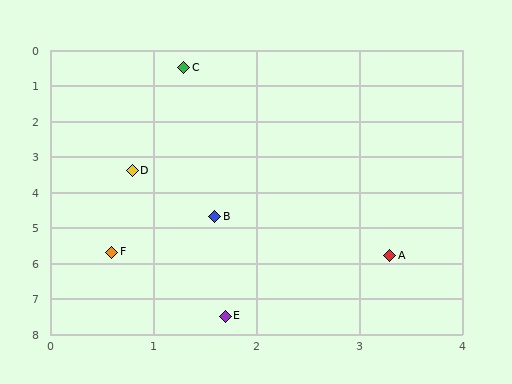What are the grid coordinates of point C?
Point C is at approximately (1.3, 0.5).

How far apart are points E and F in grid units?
Points E and F are about 2.1 grid units apart.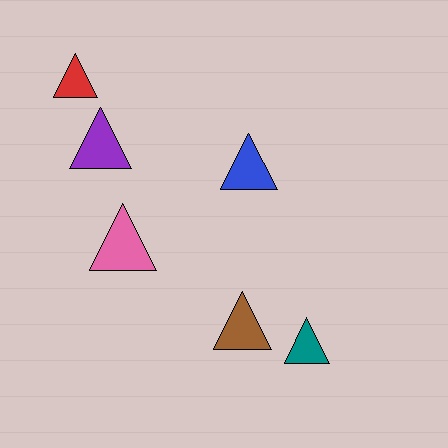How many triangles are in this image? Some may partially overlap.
There are 6 triangles.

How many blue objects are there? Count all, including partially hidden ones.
There is 1 blue object.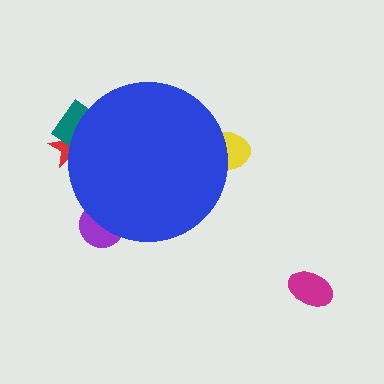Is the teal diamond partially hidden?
Yes, the teal diamond is partially hidden behind the blue circle.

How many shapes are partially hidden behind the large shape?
4 shapes are partially hidden.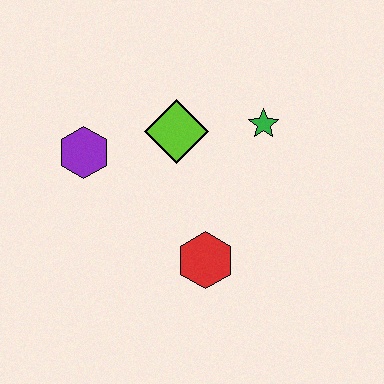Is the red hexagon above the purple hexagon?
No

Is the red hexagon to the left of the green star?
Yes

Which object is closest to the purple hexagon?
The lime diamond is closest to the purple hexagon.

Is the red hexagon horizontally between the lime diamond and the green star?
Yes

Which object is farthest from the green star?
The purple hexagon is farthest from the green star.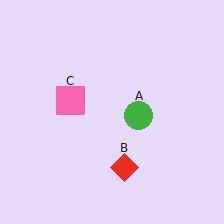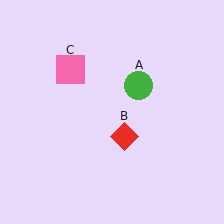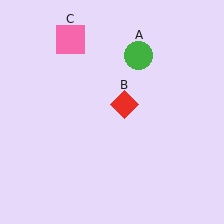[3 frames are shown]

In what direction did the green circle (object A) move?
The green circle (object A) moved up.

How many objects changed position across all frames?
3 objects changed position: green circle (object A), red diamond (object B), pink square (object C).